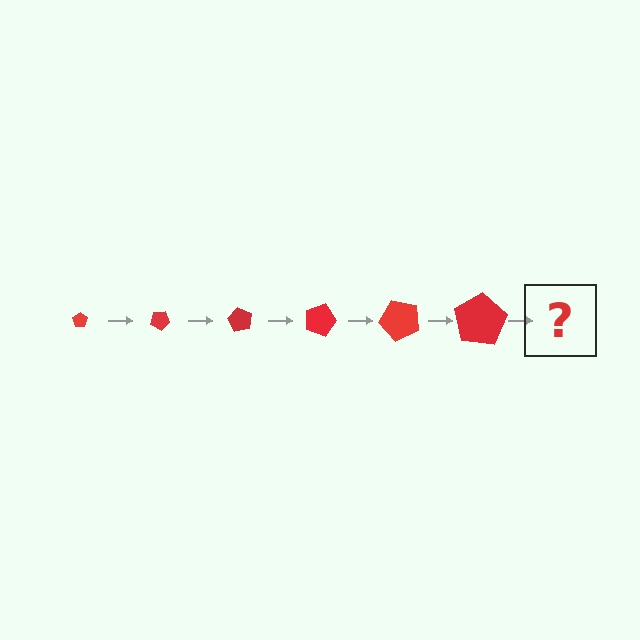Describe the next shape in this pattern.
It should be a pentagon, larger than the previous one and rotated 180 degrees from the start.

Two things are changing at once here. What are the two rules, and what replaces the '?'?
The two rules are that the pentagon grows larger each step and it rotates 30 degrees each step. The '?' should be a pentagon, larger than the previous one and rotated 180 degrees from the start.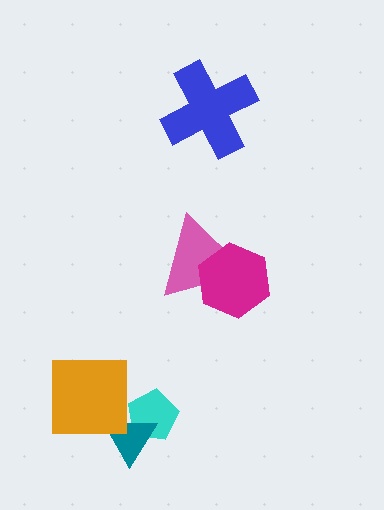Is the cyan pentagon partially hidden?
Yes, it is partially covered by another shape.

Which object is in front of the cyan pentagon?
The teal triangle is in front of the cyan pentagon.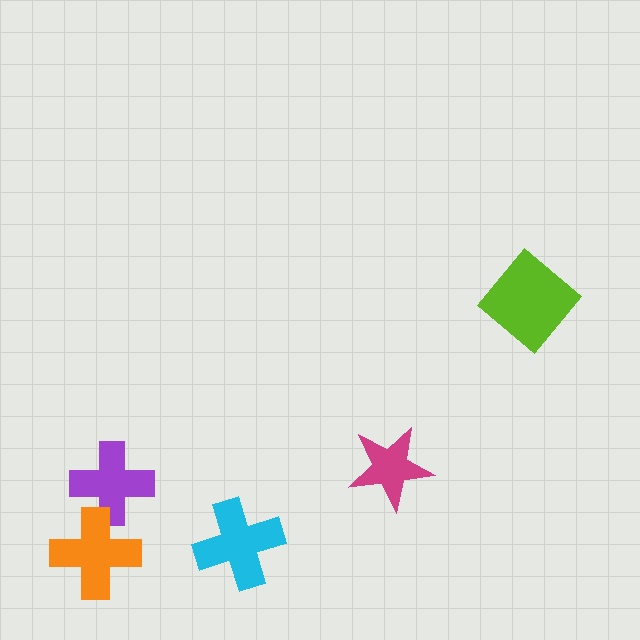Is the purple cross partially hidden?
Yes, it is partially covered by another shape.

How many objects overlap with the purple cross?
1 object overlaps with the purple cross.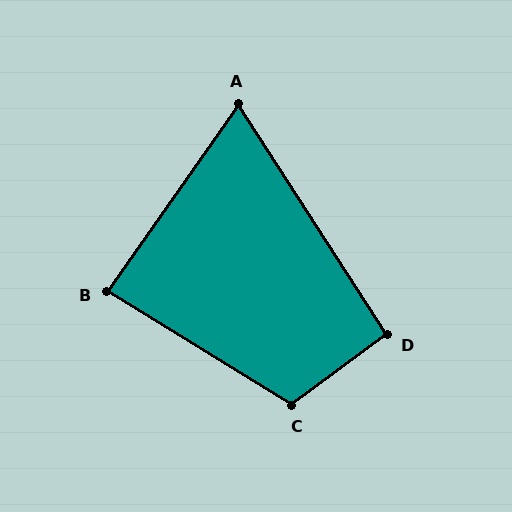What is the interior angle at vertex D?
Approximately 93 degrees (approximately right).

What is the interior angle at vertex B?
Approximately 87 degrees (approximately right).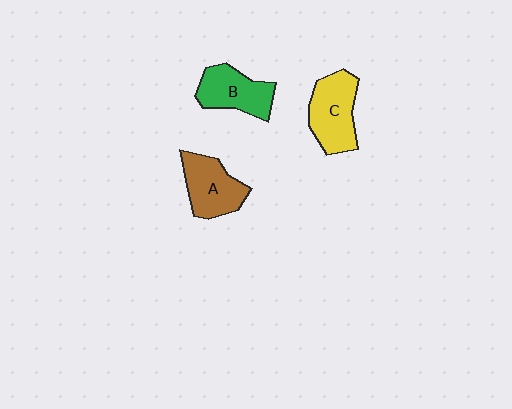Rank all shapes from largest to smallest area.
From largest to smallest: C (yellow), A (brown), B (green).